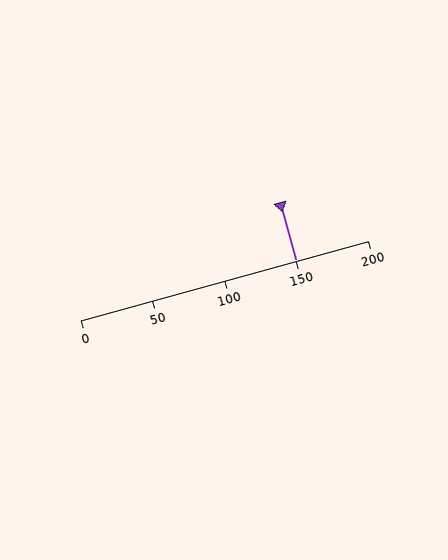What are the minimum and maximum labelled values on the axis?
The axis runs from 0 to 200.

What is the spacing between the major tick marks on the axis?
The major ticks are spaced 50 apart.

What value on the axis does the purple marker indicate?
The marker indicates approximately 150.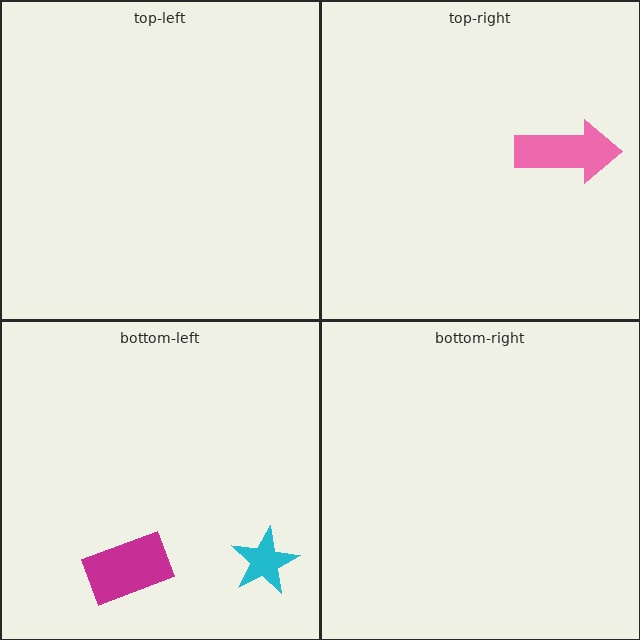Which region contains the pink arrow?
The top-right region.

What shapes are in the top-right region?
The pink arrow.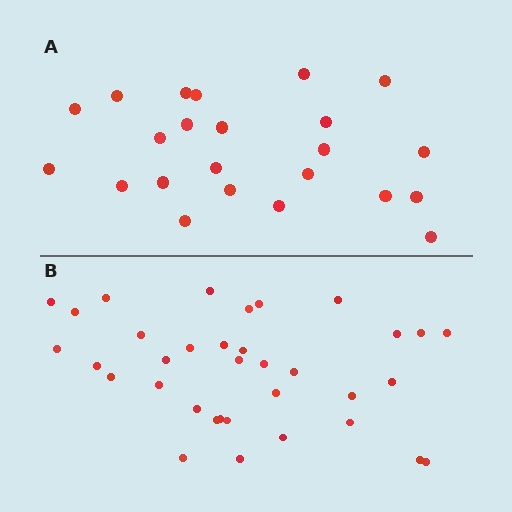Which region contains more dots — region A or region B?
Region B (the bottom region) has more dots.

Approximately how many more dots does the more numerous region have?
Region B has roughly 12 or so more dots than region A.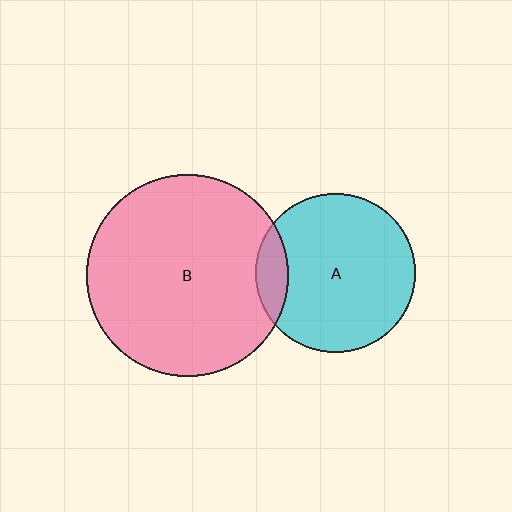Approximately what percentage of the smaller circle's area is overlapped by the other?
Approximately 10%.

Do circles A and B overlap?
Yes.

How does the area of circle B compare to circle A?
Approximately 1.6 times.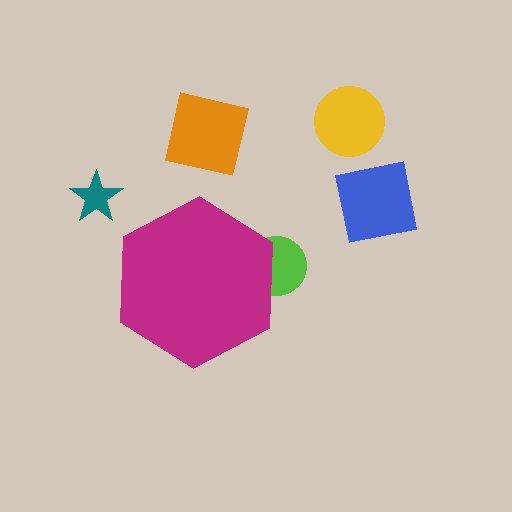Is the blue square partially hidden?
No, the blue square is fully visible.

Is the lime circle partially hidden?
Yes, the lime circle is partially hidden behind the magenta hexagon.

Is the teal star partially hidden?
No, the teal star is fully visible.